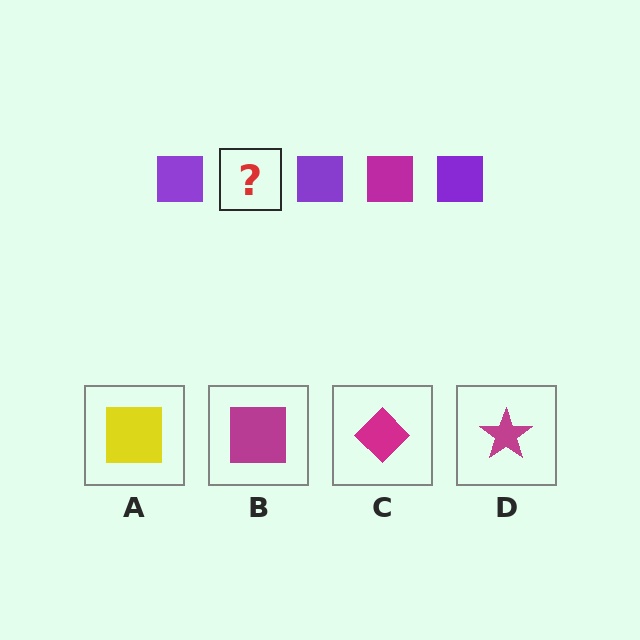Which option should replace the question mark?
Option B.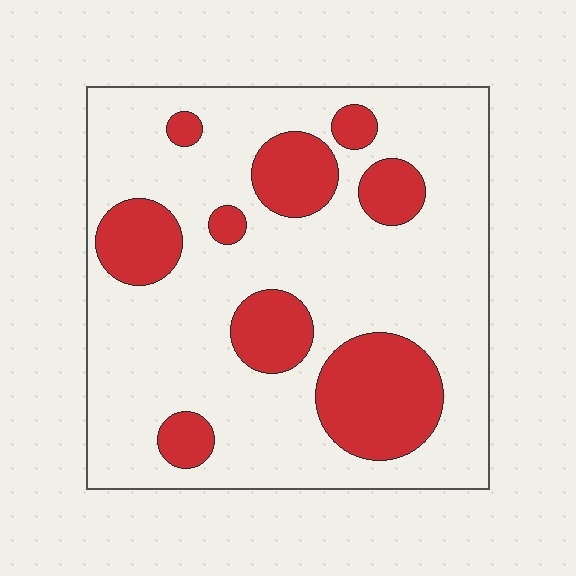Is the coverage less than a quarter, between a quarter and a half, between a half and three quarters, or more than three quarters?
Between a quarter and a half.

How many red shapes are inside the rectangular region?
9.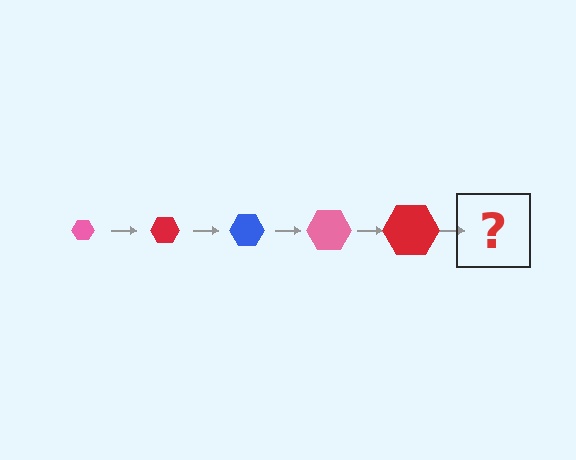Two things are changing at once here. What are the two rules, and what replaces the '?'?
The two rules are that the hexagon grows larger each step and the color cycles through pink, red, and blue. The '?' should be a blue hexagon, larger than the previous one.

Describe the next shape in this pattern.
It should be a blue hexagon, larger than the previous one.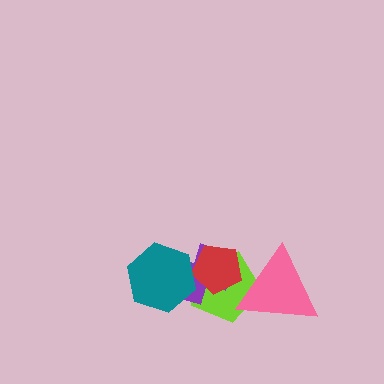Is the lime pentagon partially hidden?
Yes, it is partially covered by another shape.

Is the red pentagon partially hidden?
No, no other shape covers it.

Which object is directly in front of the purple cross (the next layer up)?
The red pentagon is directly in front of the purple cross.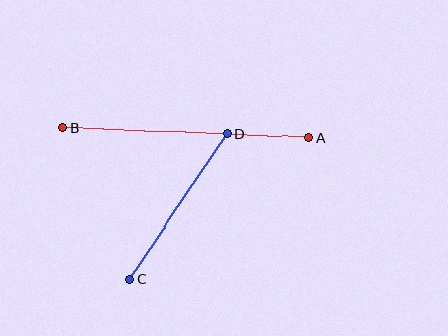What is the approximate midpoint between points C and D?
The midpoint is at approximately (178, 206) pixels.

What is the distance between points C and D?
The distance is approximately 175 pixels.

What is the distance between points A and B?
The distance is approximately 246 pixels.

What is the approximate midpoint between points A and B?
The midpoint is at approximately (185, 133) pixels.